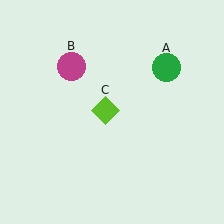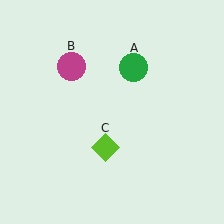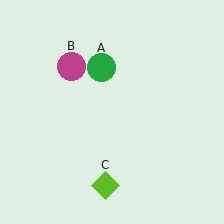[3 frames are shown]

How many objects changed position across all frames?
2 objects changed position: green circle (object A), lime diamond (object C).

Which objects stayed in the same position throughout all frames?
Magenta circle (object B) remained stationary.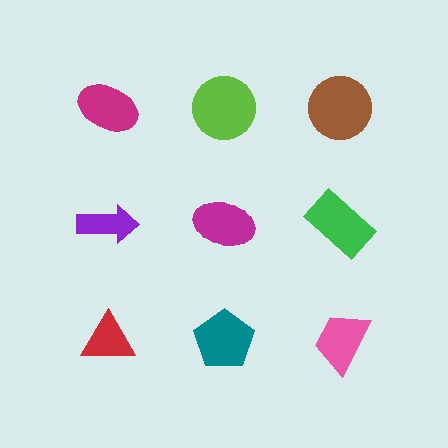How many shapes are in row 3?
3 shapes.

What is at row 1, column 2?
A lime circle.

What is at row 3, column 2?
A teal pentagon.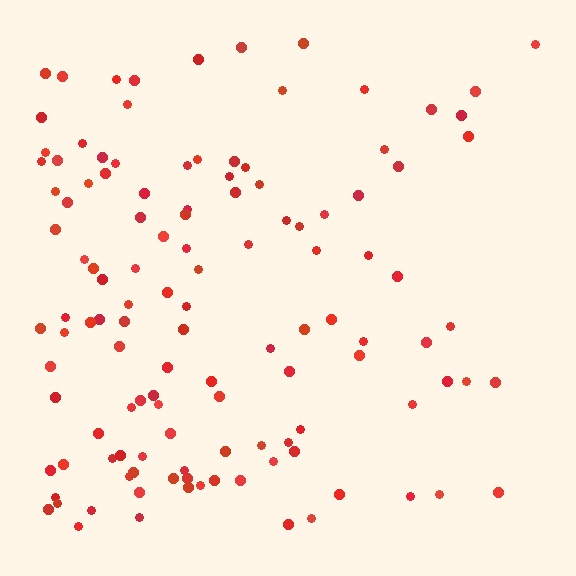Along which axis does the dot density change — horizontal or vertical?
Horizontal.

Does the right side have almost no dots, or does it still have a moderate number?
Still a moderate number, just noticeably fewer than the left.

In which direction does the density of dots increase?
From right to left, with the left side densest.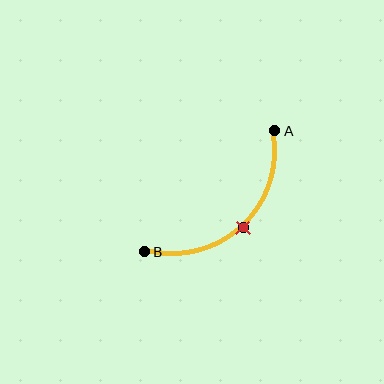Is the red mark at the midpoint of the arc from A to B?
Yes. The red mark lies on the arc at equal arc-length from both A and B — it is the arc midpoint.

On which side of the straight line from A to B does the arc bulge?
The arc bulges below and to the right of the straight line connecting A and B.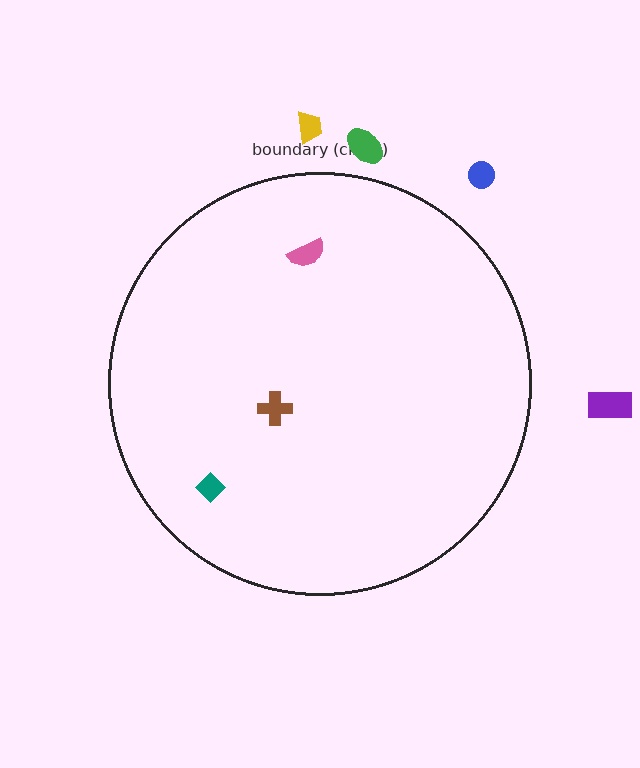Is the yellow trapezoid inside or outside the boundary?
Outside.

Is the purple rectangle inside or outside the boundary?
Outside.